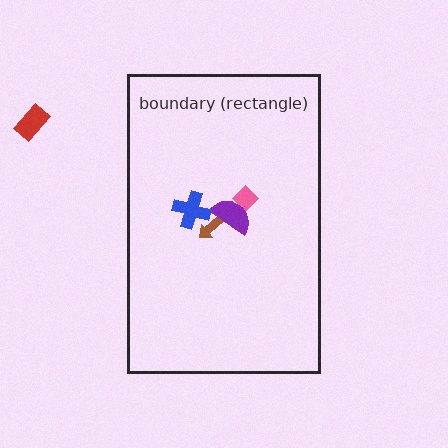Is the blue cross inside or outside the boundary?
Inside.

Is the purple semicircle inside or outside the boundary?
Inside.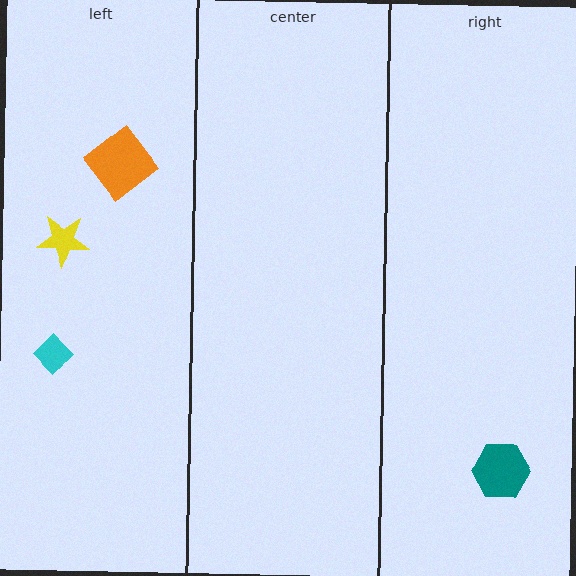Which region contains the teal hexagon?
The right region.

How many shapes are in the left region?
3.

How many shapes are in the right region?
1.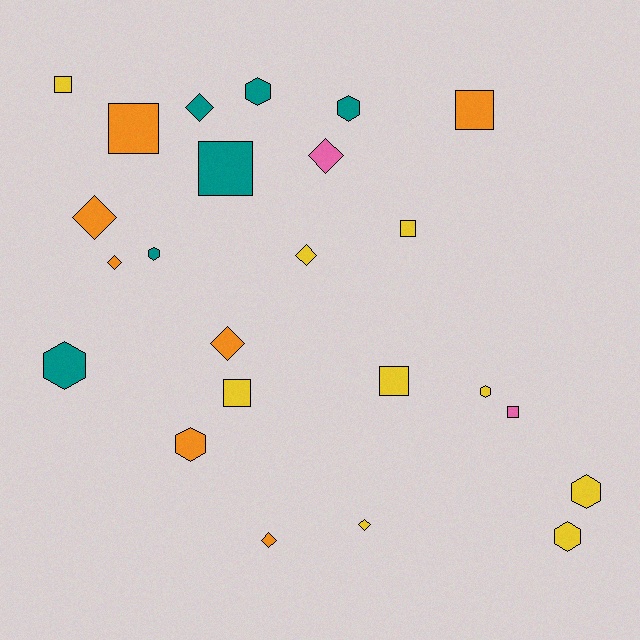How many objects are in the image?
There are 24 objects.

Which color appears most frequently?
Yellow, with 9 objects.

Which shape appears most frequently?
Diamond, with 8 objects.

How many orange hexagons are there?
There is 1 orange hexagon.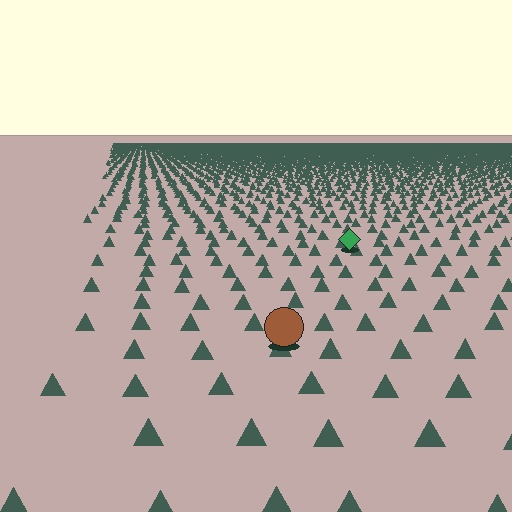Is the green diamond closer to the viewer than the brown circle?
No. The brown circle is closer — you can tell from the texture gradient: the ground texture is coarser near it.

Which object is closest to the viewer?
The brown circle is closest. The texture marks near it are larger and more spread out.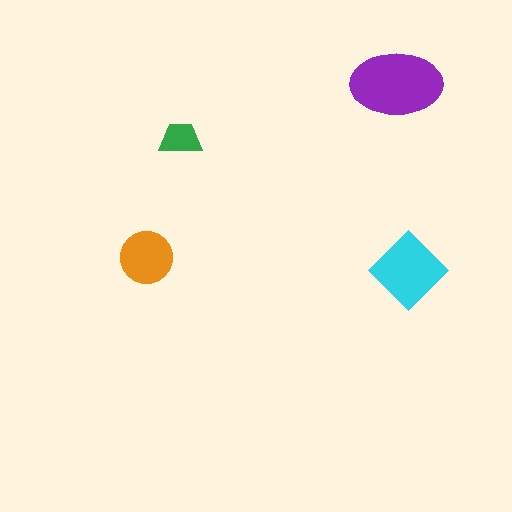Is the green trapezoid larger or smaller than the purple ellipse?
Smaller.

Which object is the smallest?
The green trapezoid.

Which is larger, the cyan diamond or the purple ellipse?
The purple ellipse.